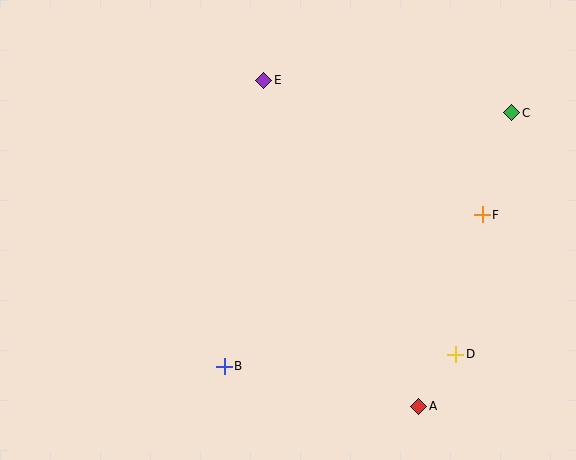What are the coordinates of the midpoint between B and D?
The midpoint between B and D is at (340, 360).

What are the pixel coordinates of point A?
Point A is at (419, 406).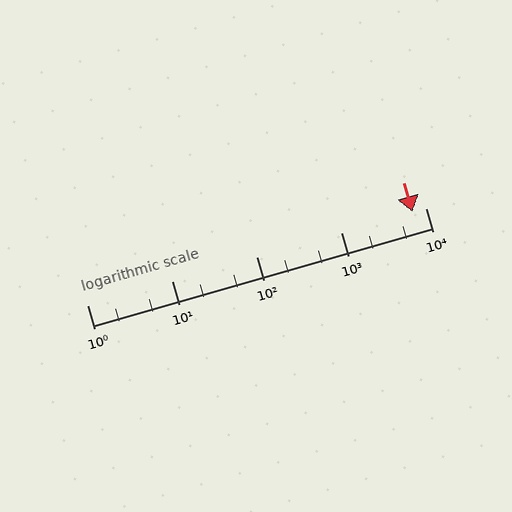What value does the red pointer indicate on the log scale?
The pointer indicates approximately 7100.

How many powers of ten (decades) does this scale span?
The scale spans 4 decades, from 1 to 10000.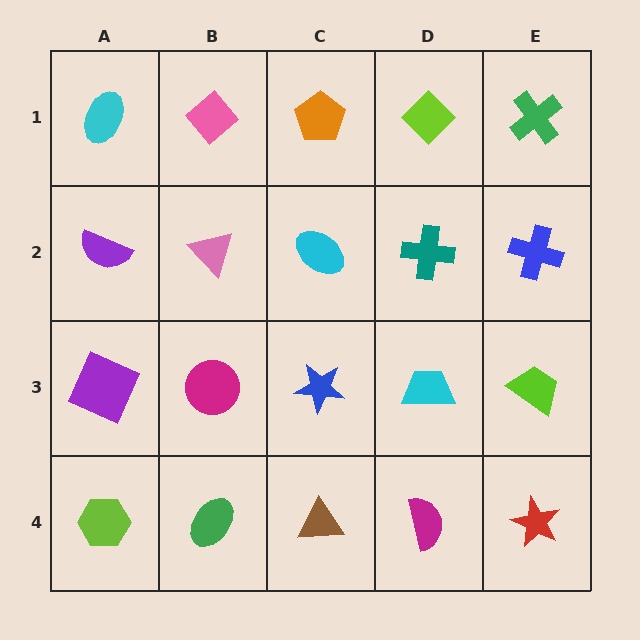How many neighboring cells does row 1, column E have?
2.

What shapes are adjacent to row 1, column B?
A pink triangle (row 2, column B), a cyan ellipse (row 1, column A), an orange pentagon (row 1, column C).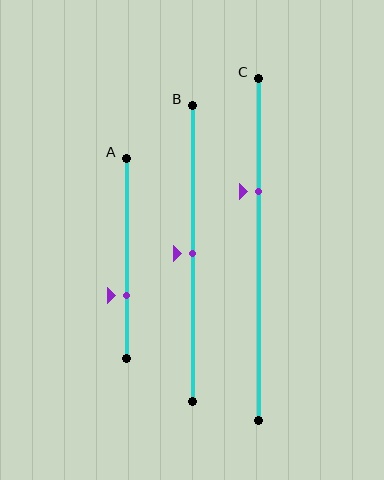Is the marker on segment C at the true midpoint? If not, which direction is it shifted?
No, the marker on segment C is shifted upward by about 17% of the segment length.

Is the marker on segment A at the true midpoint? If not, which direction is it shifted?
No, the marker on segment A is shifted downward by about 18% of the segment length.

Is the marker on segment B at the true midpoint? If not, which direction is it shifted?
Yes, the marker on segment B is at the true midpoint.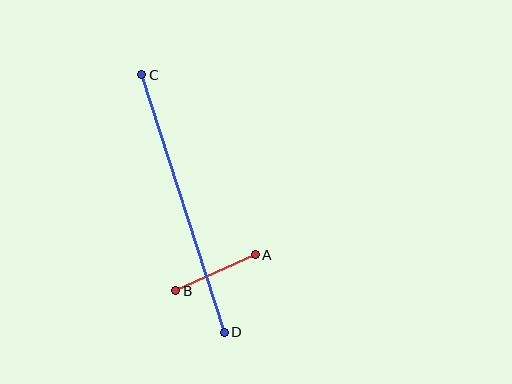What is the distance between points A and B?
The distance is approximately 87 pixels.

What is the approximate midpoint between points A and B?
The midpoint is at approximately (216, 273) pixels.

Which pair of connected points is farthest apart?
Points C and D are farthest apart.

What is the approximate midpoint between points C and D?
The midpoint is at approximately (183, 204) pixels.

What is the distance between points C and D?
The distance is approximately 271 pixels.